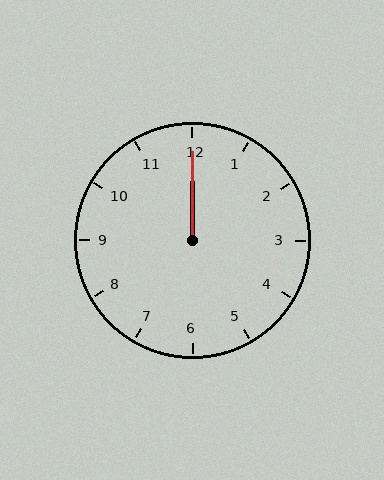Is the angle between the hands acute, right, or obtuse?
It is acute.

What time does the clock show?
12:00.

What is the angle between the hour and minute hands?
Approximately 0 degrees.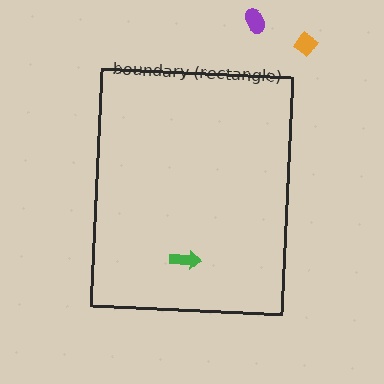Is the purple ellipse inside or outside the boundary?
Outside.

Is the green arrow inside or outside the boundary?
Inside.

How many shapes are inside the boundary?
1 inside, 2 outside.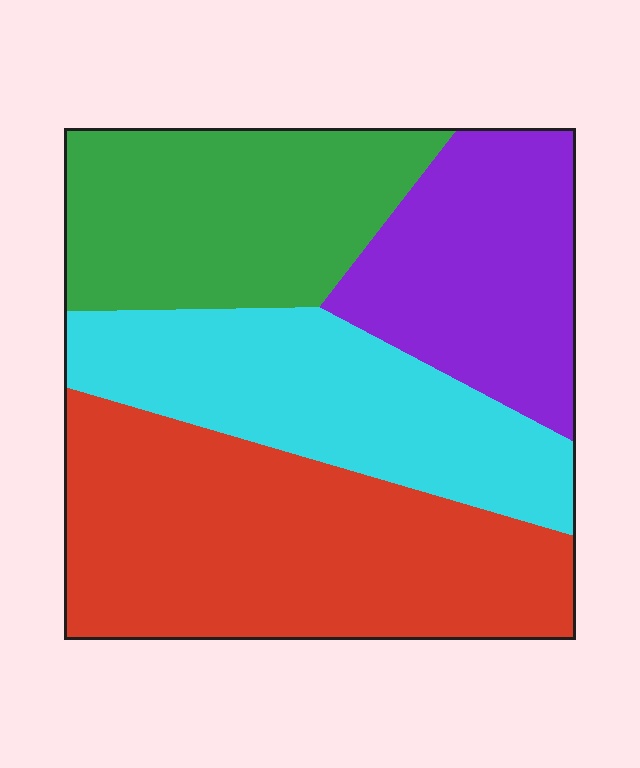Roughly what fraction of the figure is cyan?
Cyan takes up about one quarter (1/4) of the figure.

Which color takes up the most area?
Red, at roughly 35%.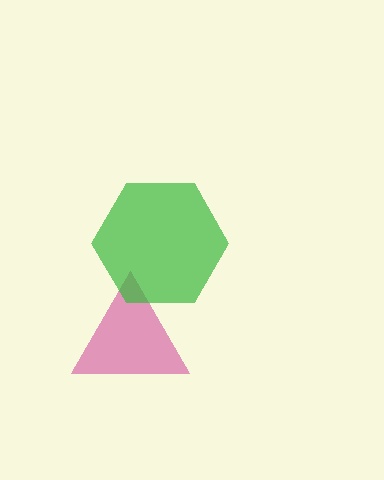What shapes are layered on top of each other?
The layered shapes are: a pink triangle, a green hexagon.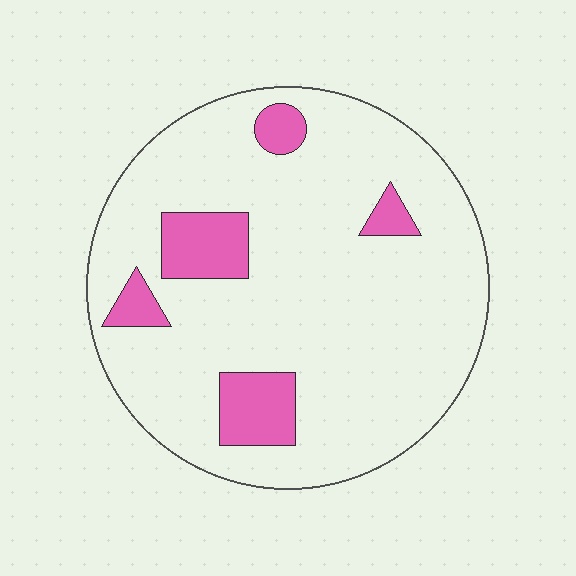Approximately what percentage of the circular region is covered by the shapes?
Approximately 15%.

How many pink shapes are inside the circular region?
5.